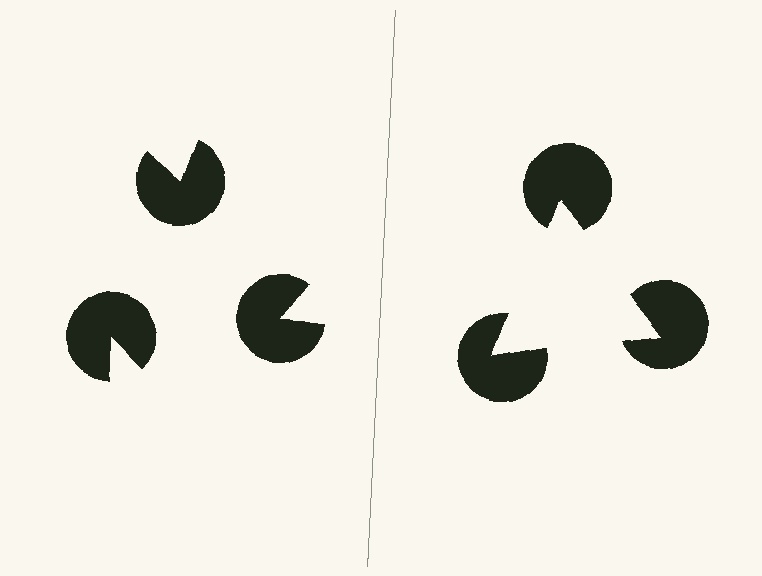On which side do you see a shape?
An illusory triangle appears on the right side. On the left side the wedge cuts are rotated, so no coherent shape forms.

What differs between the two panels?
The pac-man discs are positioned identically on both sides; only the wedge orientations differ. On the right they align to a triangle; on the left they are misaligned.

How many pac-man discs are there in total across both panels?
6 — 3 on each side.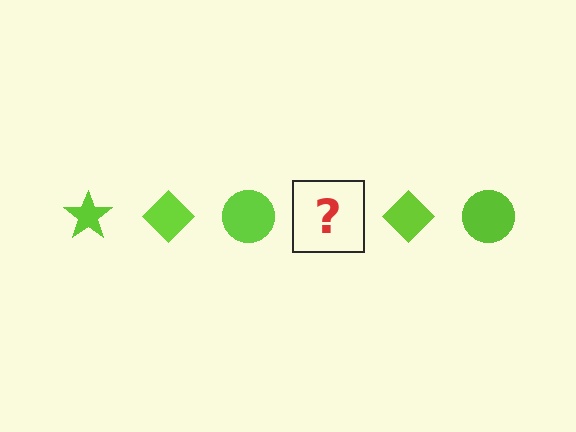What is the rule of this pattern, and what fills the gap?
The rule is that the pattern cycles through star, diamond, circle shapes in lime. The gap should be filled with a lime star.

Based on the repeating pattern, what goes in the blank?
The blank should be a lime star.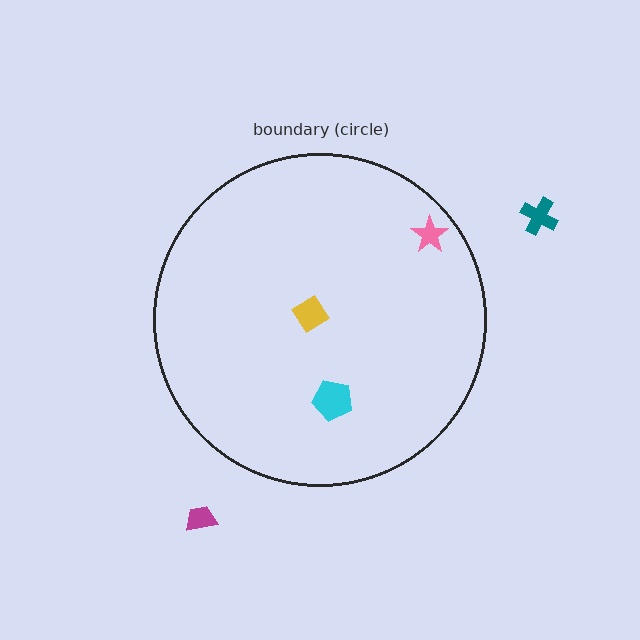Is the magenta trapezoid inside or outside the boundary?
Outside.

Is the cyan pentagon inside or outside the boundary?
Inside.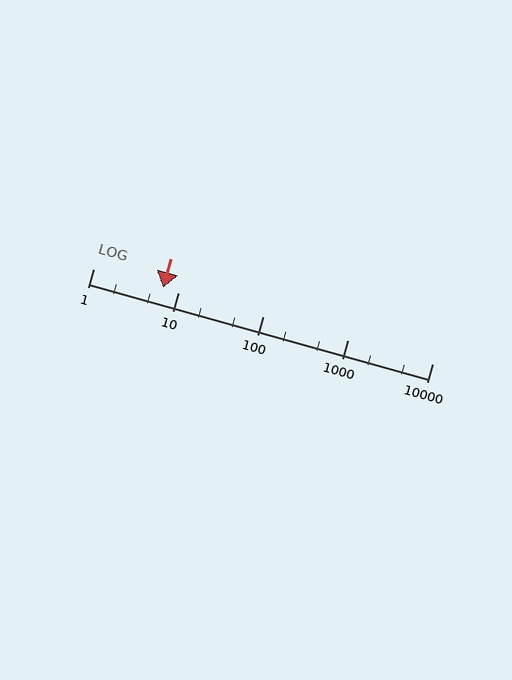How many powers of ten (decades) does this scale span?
The scale spans 4 decades, from 1 to 10000.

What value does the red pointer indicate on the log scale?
The pointer indicates approximately 6.6.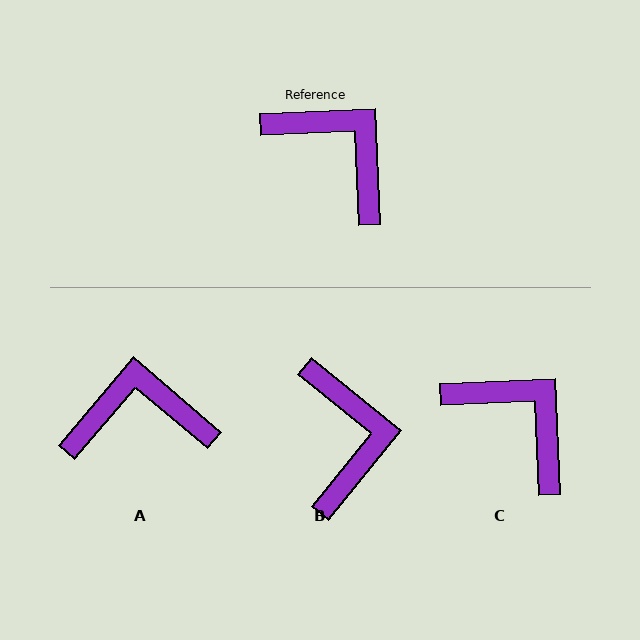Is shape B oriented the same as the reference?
No, it is off by about 42 degrees.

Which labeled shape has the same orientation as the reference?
C.